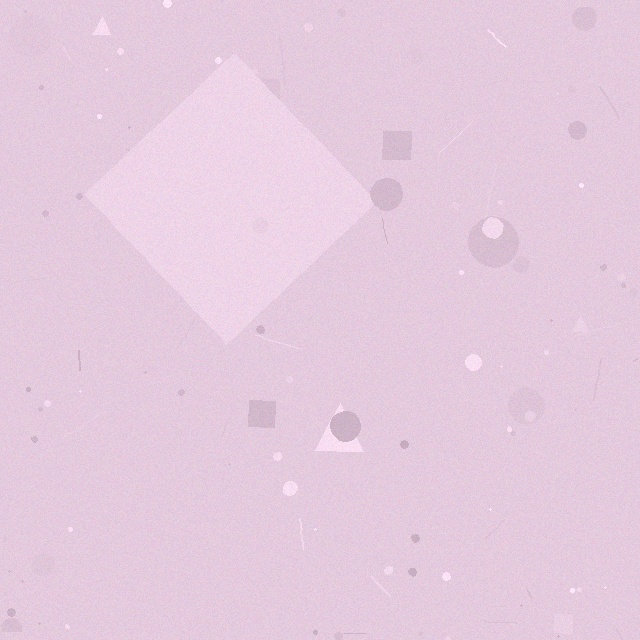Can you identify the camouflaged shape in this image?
The camouflaged shape is a diamond.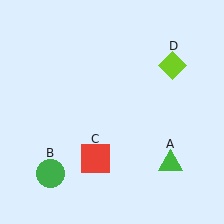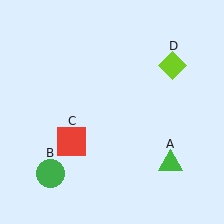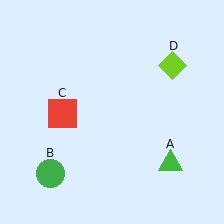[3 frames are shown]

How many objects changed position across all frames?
1 object changed position: red square (object C).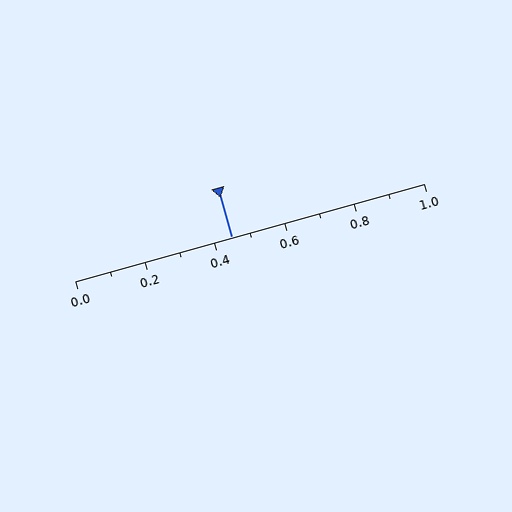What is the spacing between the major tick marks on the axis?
The major ticks are spaced 0.2 apart.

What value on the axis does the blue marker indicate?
The marker indicates approximately 0.45.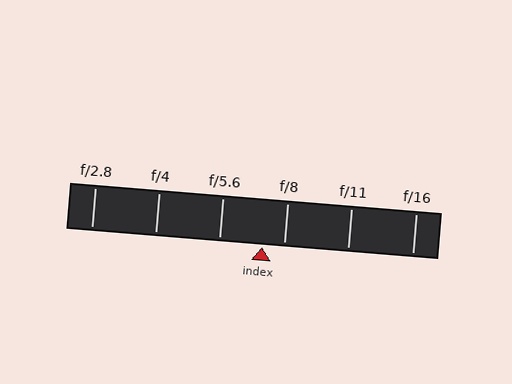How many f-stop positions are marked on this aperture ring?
There are 6 f-stop positions marked.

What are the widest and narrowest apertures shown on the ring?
The widest aperture shown is f/2.8 and the narrowest is f/16.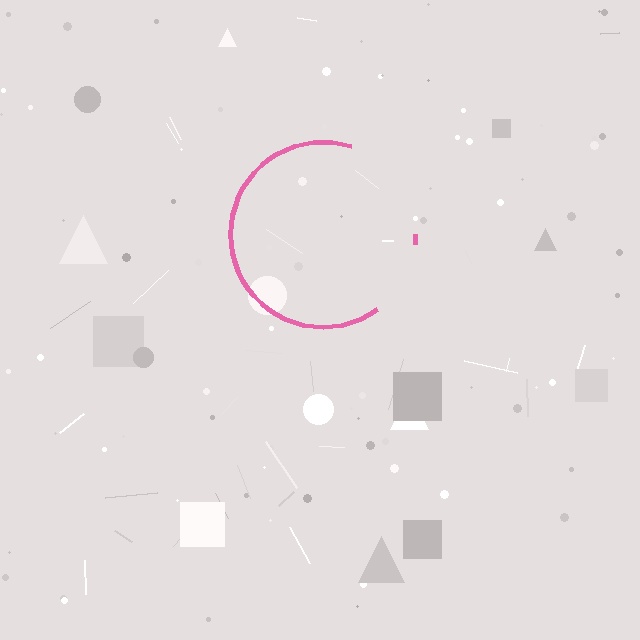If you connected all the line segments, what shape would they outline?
They would outline a circle.